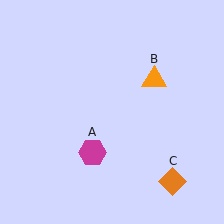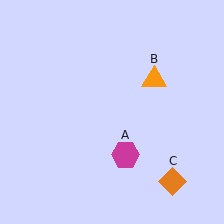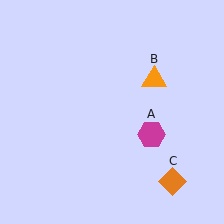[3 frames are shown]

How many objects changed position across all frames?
1 object changed position: magenta hexagon (object A).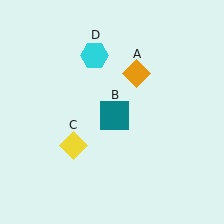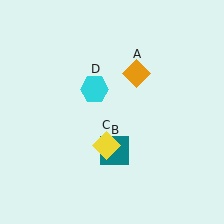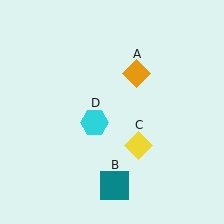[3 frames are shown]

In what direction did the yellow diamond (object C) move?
The yellow diamond (object C) moved right.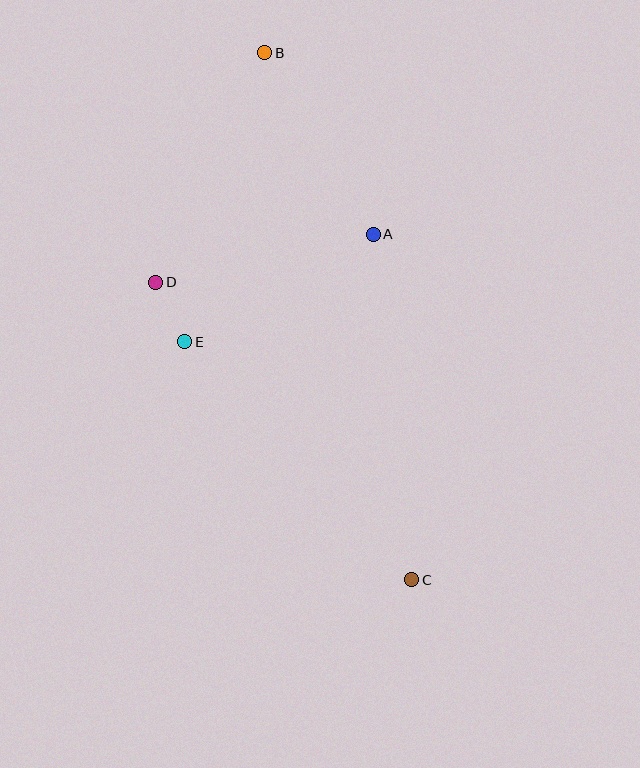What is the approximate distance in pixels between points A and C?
The distance between A and C is approximately 347 pixels.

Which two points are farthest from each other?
Points B and C are farthest from each other.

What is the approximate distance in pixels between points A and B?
The distance between A and B is approximately 212 pixels.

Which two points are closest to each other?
Points D and E are closest to each other.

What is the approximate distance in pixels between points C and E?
The distance between C and E is approximately 329 pixels.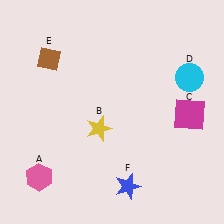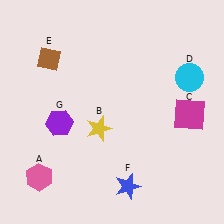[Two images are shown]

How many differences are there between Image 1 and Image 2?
There is 1 difference between the two images.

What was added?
A purple hexagon (G) was added in Image 2.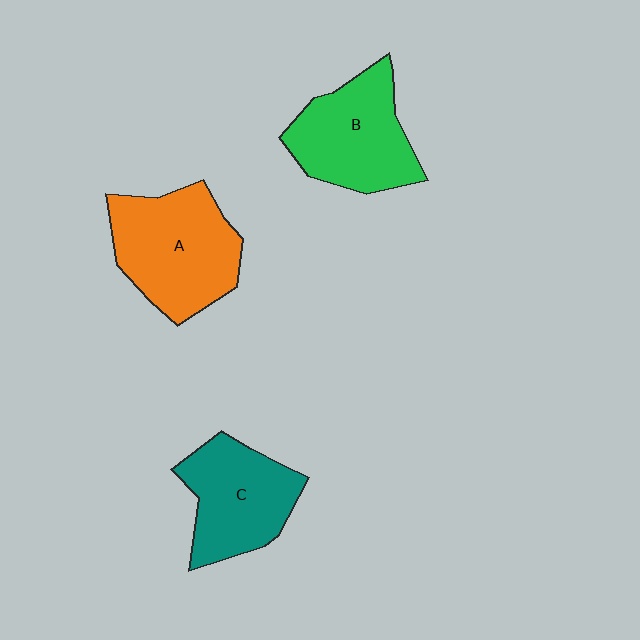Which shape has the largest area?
Shape A (orange).